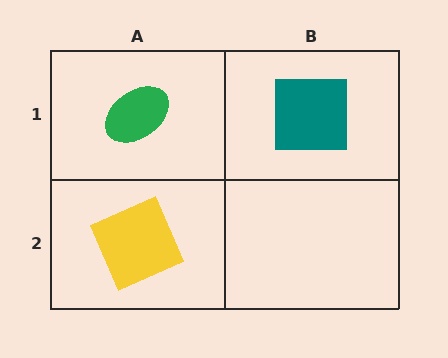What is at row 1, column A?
A green ellipse.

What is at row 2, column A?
A yellow square.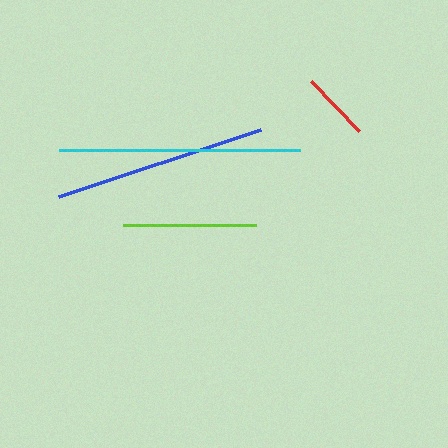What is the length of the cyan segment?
The cyan segment is approximately 241 pixels long.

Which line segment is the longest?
The cyan line is the longest at approximately 241 pixels.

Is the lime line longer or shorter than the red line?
The lime line is longer than the red line.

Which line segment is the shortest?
The red line is the shortest at approximately 69 pixels.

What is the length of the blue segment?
The blue segment is approximately 213 pixels long.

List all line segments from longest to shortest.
From longest to shortest: cyan, blue, lime, red.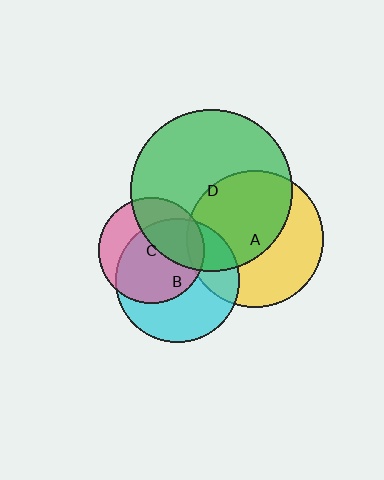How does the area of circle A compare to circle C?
Approximately 1.7 times.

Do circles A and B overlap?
Yes.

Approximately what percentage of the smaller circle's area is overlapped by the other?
Approximately 25%.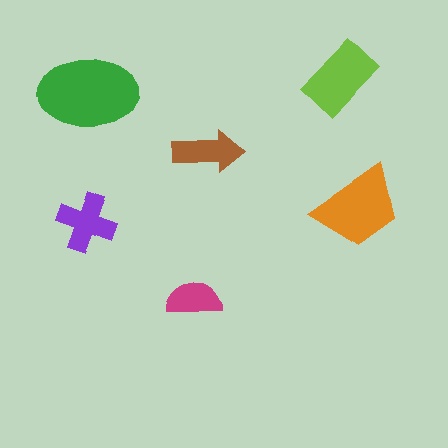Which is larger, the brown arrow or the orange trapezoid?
The orange trapezoid.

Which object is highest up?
The lime rectangle is topmost.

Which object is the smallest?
The magenta semicircle.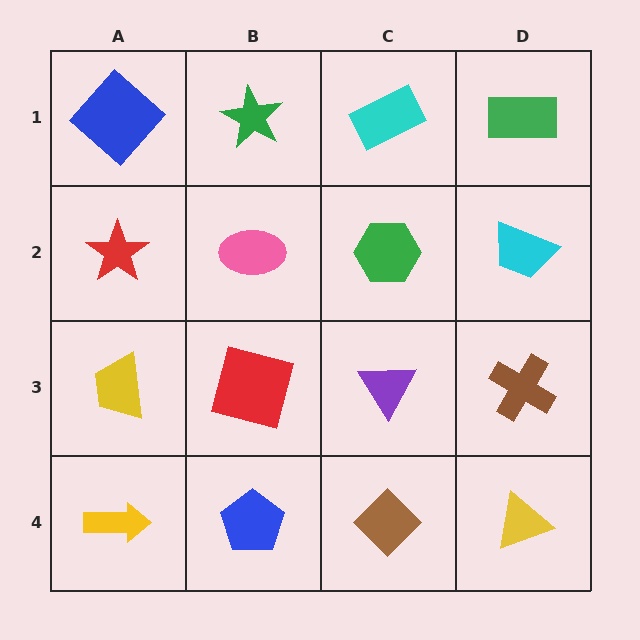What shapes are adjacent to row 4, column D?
A brown cross (row 3, column D), a brown diamond (row 4, column C).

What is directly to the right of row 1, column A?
A green star.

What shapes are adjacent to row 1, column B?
A pink ellipse (row 2, column B), a blue diamond (row 1, column A), a cyan rectangle (row 1, column C).